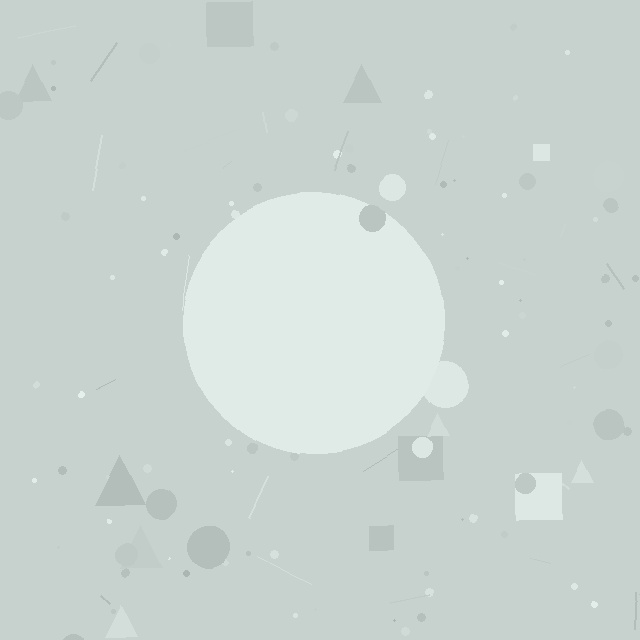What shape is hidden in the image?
A circle is hidden in the image.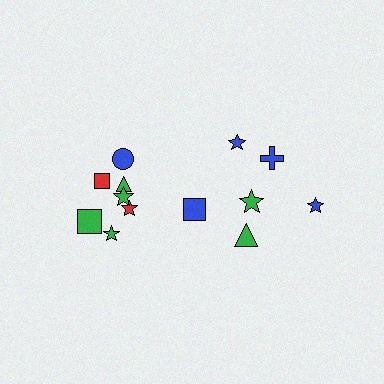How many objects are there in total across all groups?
There are 13 objects.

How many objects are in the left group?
There are 8 objects.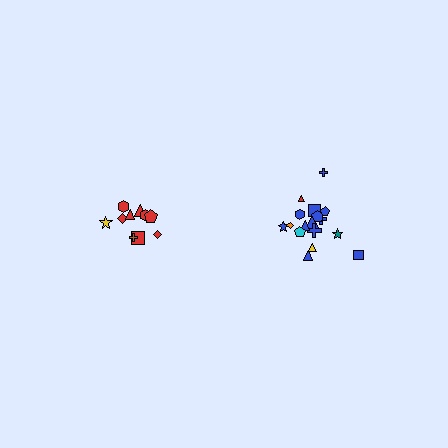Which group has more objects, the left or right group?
The right group.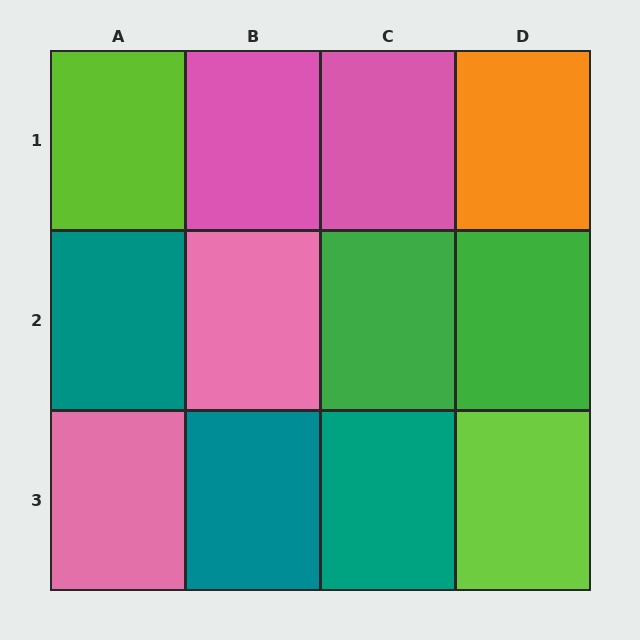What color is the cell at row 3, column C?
Teal.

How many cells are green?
2 cells are green.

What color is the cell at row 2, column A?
Teal.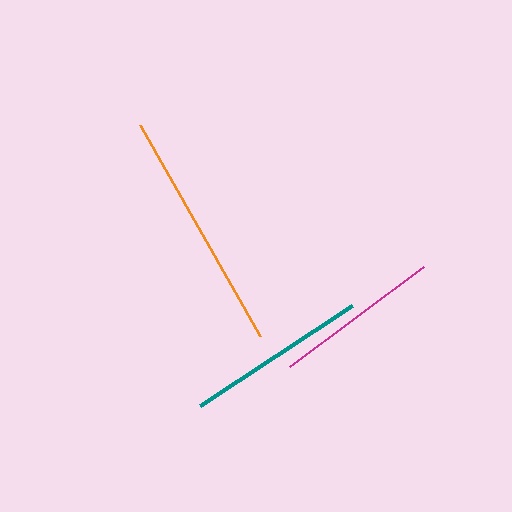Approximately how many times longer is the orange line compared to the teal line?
The orange line is approximately 1.3 times the length of the teal line.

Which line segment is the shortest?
The magenta line is the shortest at approximately 167 pixels.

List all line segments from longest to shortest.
From longest to shortest: orange, teal, magenta.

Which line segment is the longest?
The orange line is the longest at approximately 242 pixels.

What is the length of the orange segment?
The orange segment is approximately 242 pixels long.